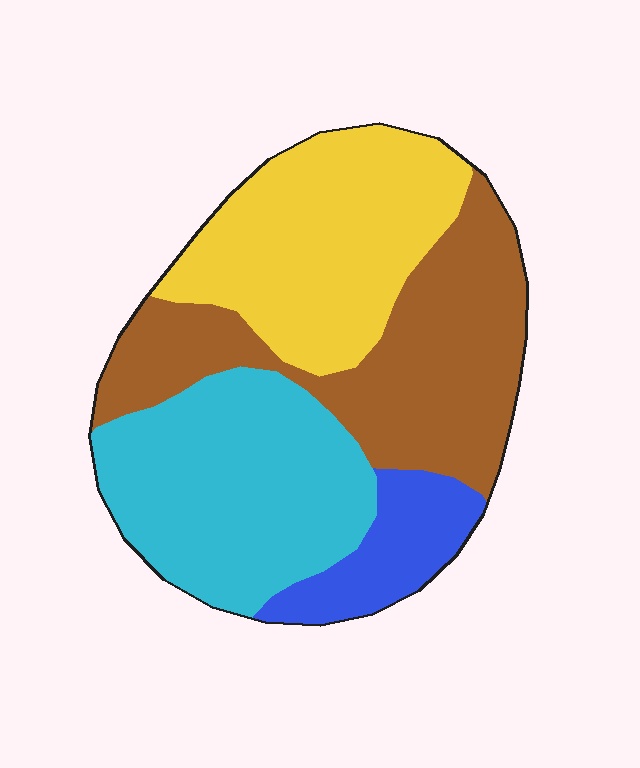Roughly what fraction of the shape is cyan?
Cyan covers about 30% of the shape.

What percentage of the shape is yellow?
Yellow covers about 30% of the shape.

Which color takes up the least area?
Blue, at roughly 10%.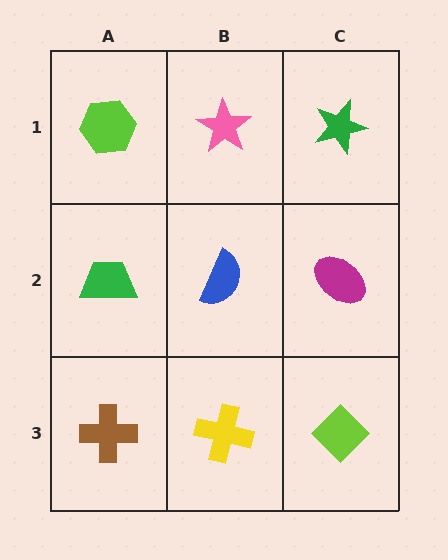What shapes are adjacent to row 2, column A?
A lime hexagon (row 1, column A), a brown cross (row 3, column A), a blue semicircle (row 2, column B).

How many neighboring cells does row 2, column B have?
4.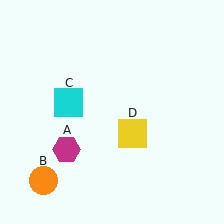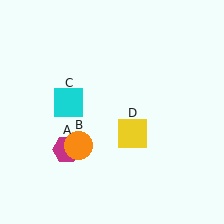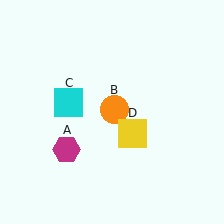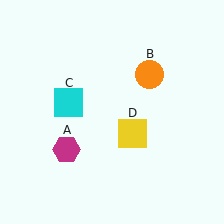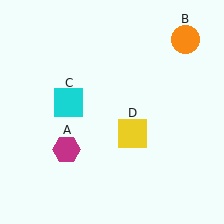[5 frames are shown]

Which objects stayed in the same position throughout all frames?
Magenta hexagon (object A) and cyan square (object C) and yellow square (object D) remained stationary.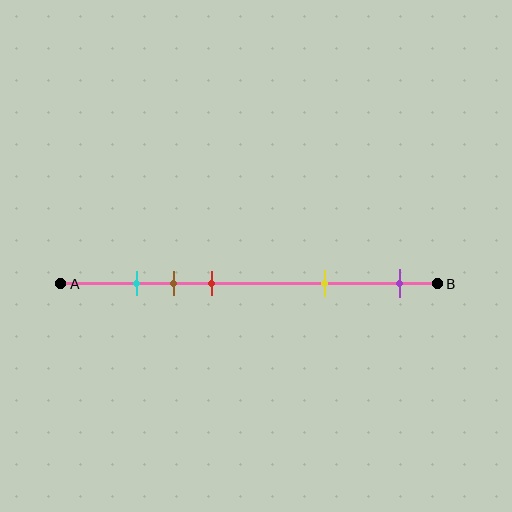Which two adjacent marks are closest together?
The cyan and brown marks are the closest adjacent pair.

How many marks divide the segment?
There are 5 marks dividing the segment.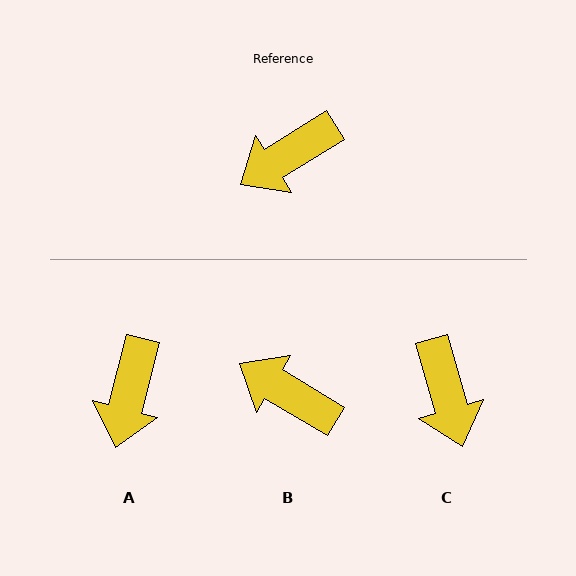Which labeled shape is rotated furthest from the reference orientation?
C, about 74 degrees away.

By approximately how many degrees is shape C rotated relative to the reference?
Approximately 74 degrees counter-clockwise.